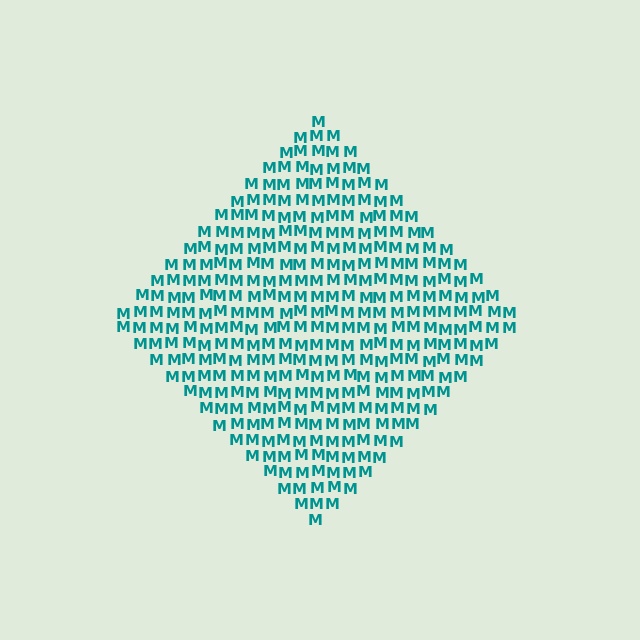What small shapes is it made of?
It is made of small letter M's.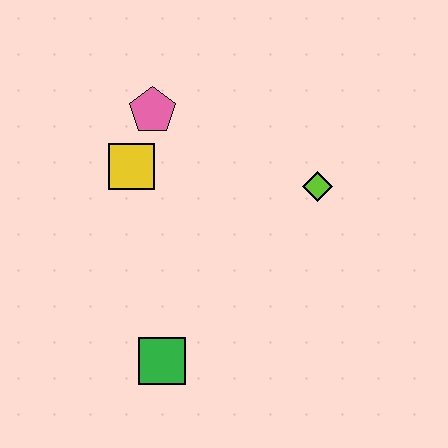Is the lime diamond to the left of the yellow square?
No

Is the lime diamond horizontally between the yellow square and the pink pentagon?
No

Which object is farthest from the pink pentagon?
The green square is farthest from the pink pentagon.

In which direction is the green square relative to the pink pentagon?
The green square is below the pink pentagon.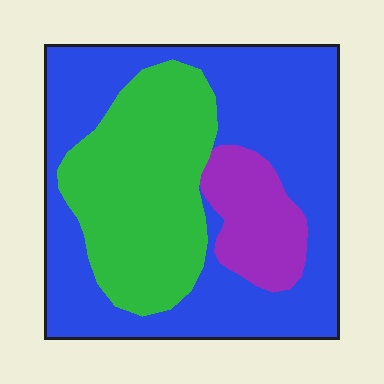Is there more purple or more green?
Green.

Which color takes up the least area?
Purple, at roughly 10%.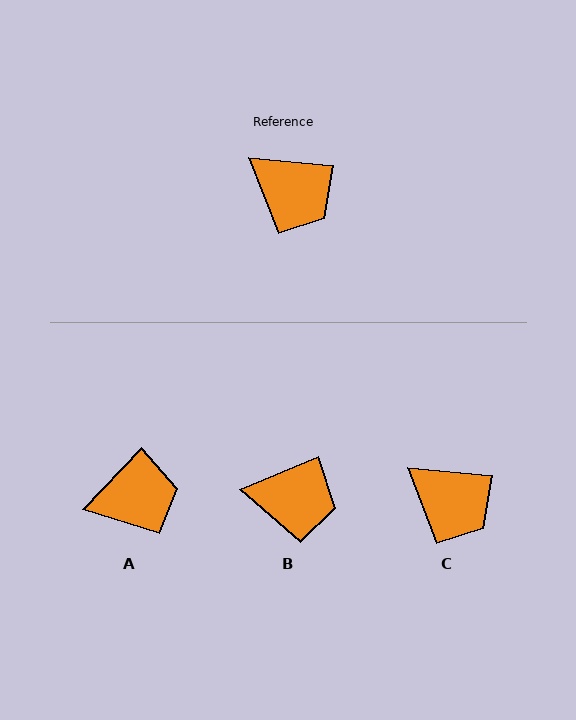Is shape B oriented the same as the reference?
No, it is off by about 27 degrees.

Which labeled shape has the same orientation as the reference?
C.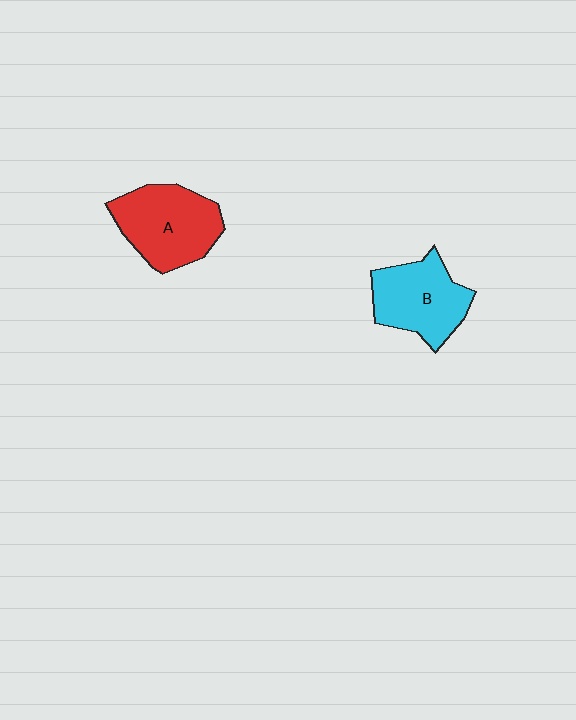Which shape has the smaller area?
Shape B (cyan).